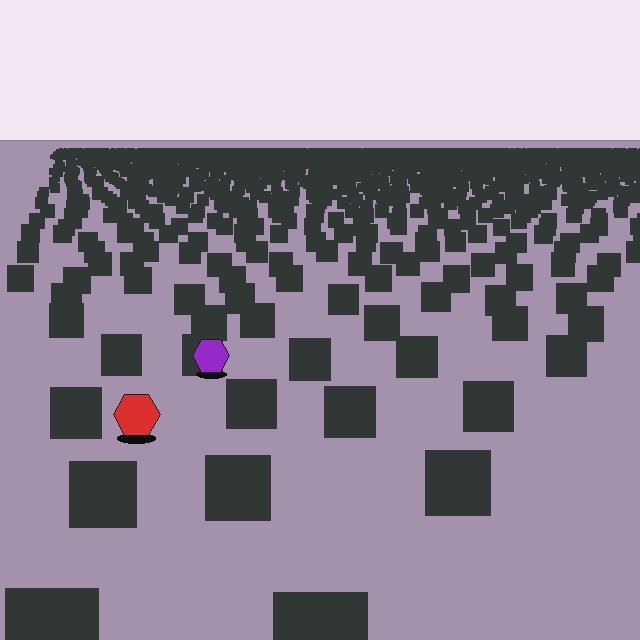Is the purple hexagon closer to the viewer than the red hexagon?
No. The red hexagon is closer — you can tell from the texture gradient: the ground texture is coarser near it.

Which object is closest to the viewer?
The red hexagon is closest. The texture marks near it are larger and more spread out.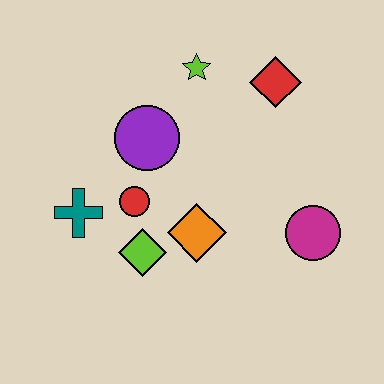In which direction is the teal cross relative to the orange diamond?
The teal cross is to the left of the orange diamond.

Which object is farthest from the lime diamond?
The red diamond is farthest from the lime diamond.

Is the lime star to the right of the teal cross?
Yes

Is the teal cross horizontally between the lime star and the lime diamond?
No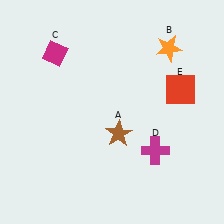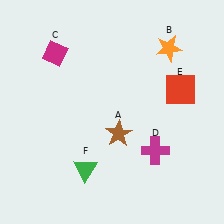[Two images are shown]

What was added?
A green triangle (F) was added in Image 2.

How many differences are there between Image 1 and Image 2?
There is 1 difference between the two images.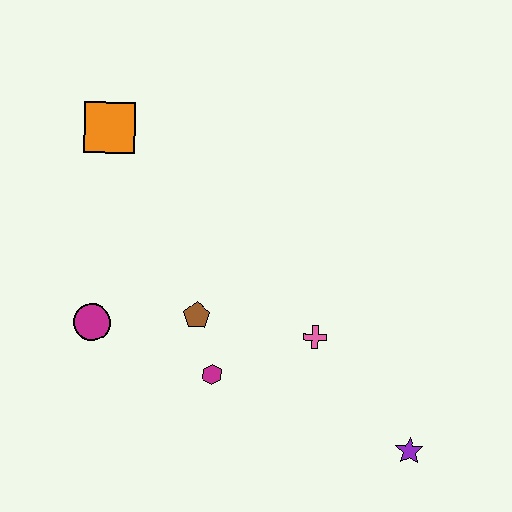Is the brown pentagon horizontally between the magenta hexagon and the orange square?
Yes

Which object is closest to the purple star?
The pink cross is closest to the purple star.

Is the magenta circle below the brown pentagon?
Yes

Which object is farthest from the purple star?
The orange square is farthest from the purple star.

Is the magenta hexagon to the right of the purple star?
No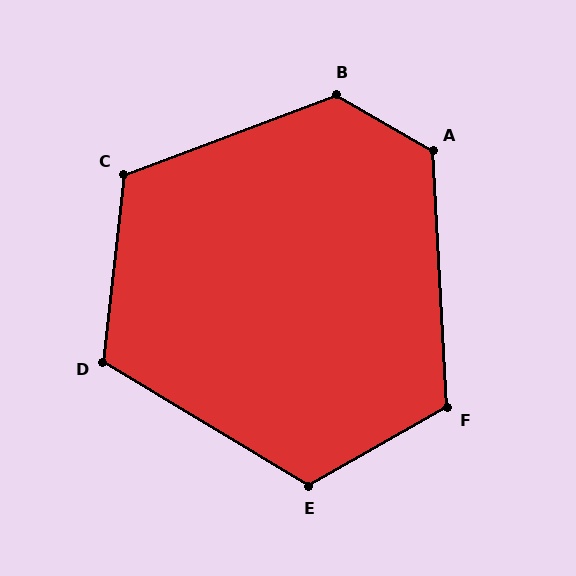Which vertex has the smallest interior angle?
D, at approximately 115 degrees.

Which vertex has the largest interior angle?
B, at approximately 129 degrees.